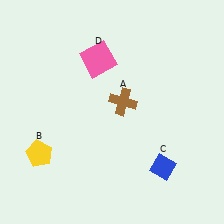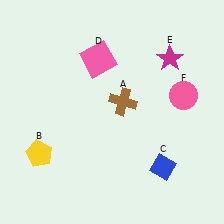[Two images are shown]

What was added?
A magenta star (E), a pink circle (F) were added in Image 2.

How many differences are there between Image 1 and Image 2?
There are 2 differences between the two images.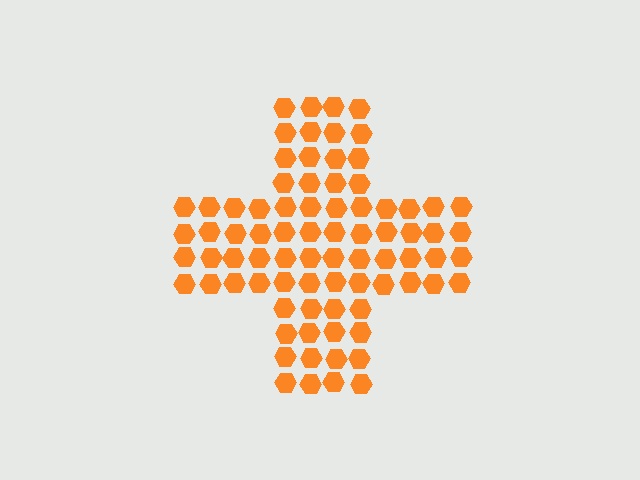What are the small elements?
The small elements are hexagons.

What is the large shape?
The large shape is a cross.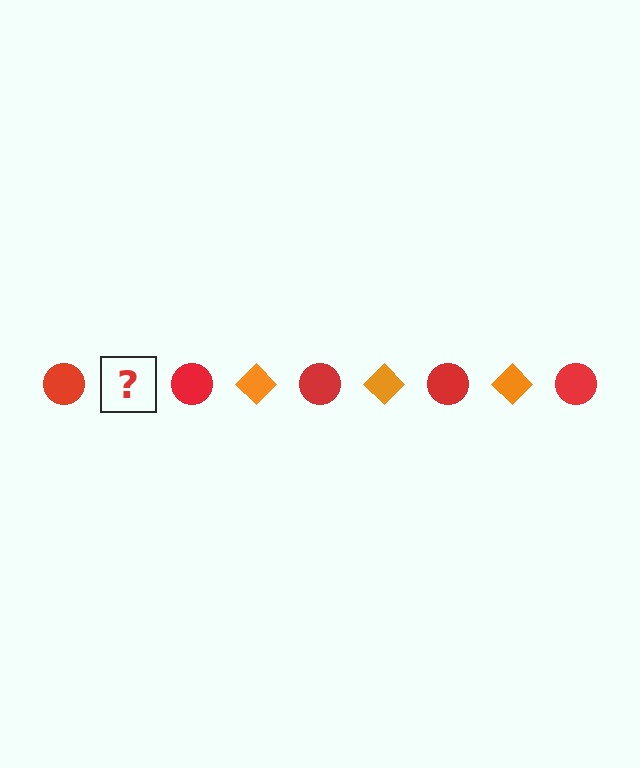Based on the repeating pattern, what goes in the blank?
The blank should be an orange diamond.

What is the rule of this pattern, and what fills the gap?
The rule is that the pattern alternates between red circle and orange diamond. The gap should be filled with an orange diamond.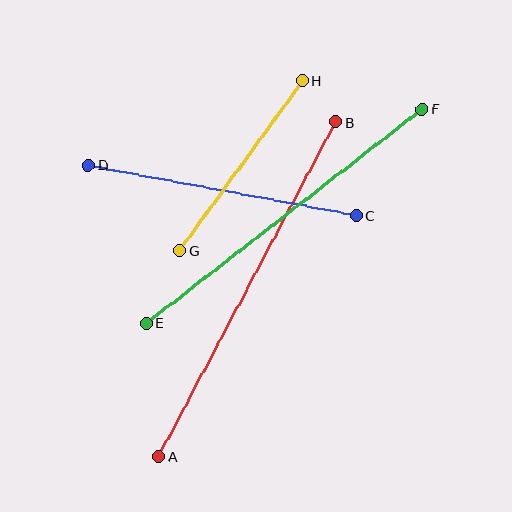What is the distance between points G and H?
The distance is approximately 210 pixels.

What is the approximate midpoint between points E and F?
The midpoint is at approximately (284, 216) pixels.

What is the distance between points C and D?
The distance is approximately 273 pixels.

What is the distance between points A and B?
The distance is approximately 379 pixels.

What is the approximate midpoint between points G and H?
The midpoint is at approximately (241, 166) pixels.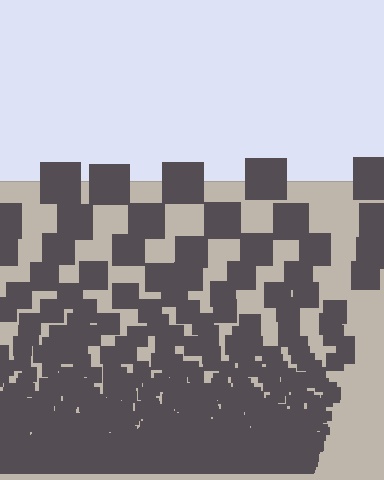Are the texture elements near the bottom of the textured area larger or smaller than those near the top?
Smaller. The gradient is inverted — elements near the bottom are smaller and denser.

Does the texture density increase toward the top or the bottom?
Density increases toward the bottom.